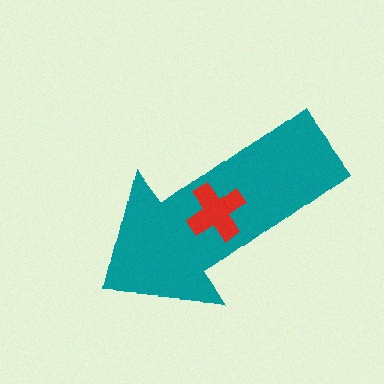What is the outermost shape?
The teal arrow.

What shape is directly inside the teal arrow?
The red cross.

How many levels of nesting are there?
2.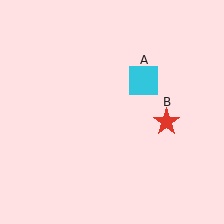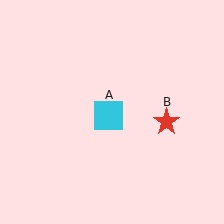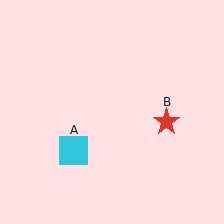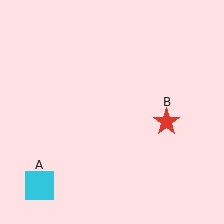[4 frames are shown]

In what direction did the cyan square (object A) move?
The cyan square (object A) moved down and to the left.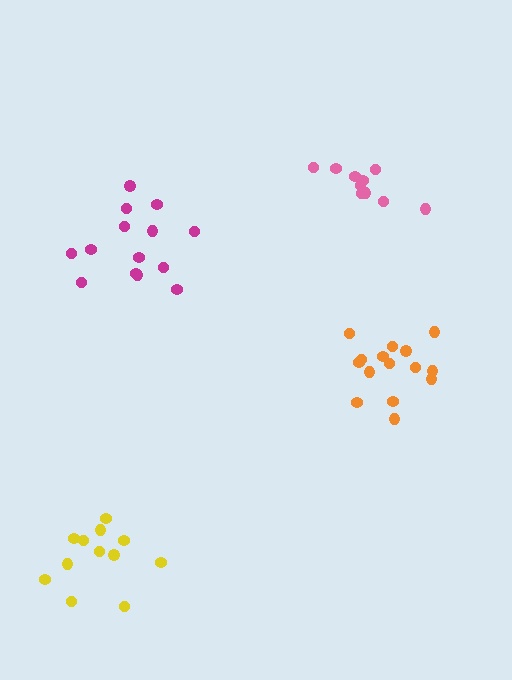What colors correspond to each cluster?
The clusters are colored: magenta, yellow, pink, orange.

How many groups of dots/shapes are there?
There are 4 groups.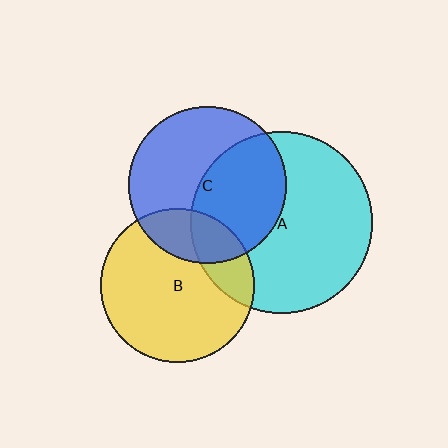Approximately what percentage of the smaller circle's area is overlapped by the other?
Approximately 20%.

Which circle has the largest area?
Circle A (cyan).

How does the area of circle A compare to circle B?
Approximately 1.4 times.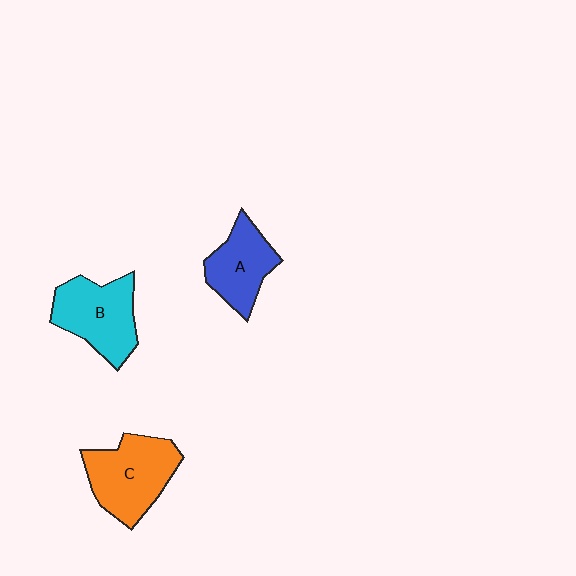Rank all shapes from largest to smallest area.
From largest to smallest: C (orange), B (cyan), A (blue).